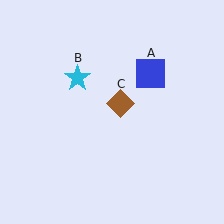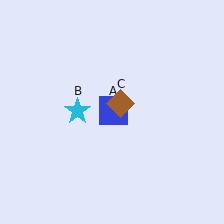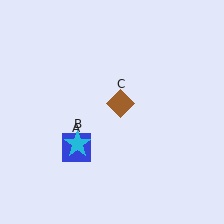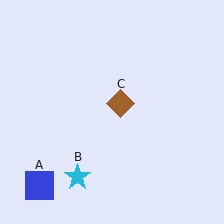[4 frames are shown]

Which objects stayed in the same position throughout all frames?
Brown diamond (object C) remained stationary.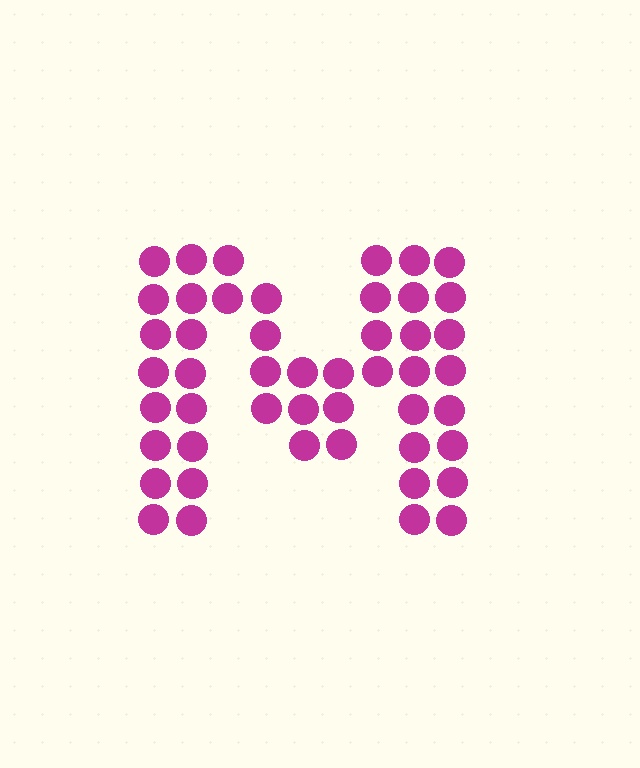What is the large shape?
The large shape is the letter M.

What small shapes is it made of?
It is made of small circles.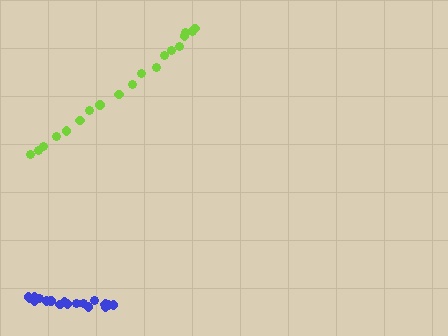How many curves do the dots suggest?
There are 2 distinct paths.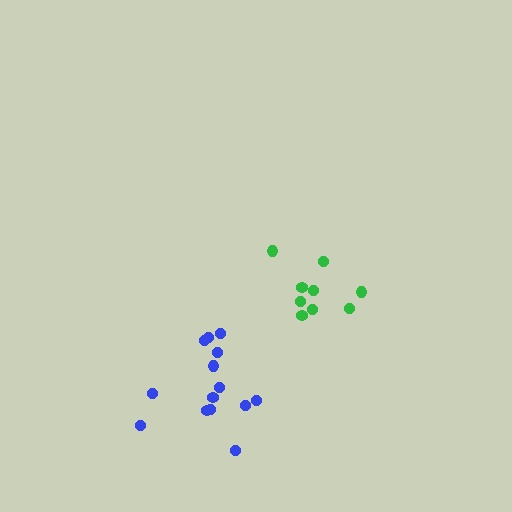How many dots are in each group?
Group 1: 14 dots, Group 2: 9 dots (23 total).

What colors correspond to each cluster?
The clusters are colored: blue, green.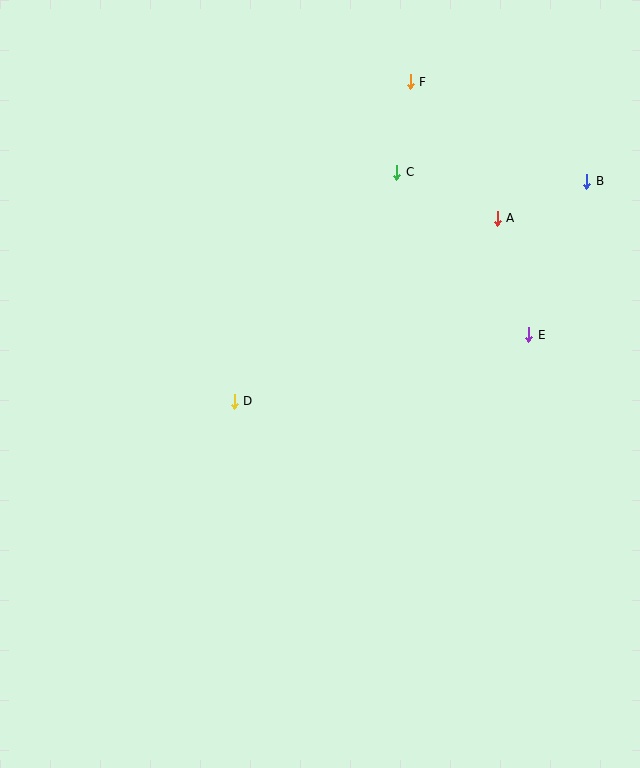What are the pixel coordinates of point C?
Point C is at (397, 172).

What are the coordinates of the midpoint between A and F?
The midpoint between A and F is at (454, 150).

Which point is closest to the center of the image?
Point D at (234, 402) is closest to the center.